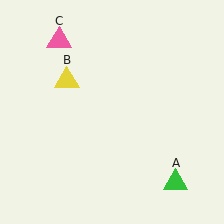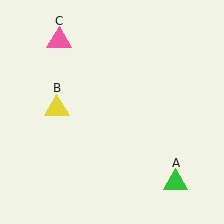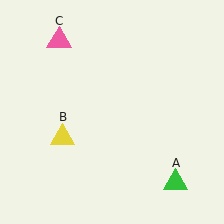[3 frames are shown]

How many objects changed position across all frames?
1 object changed position: yellow triangle (object B).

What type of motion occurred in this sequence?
The yellow triangle (object B) rotated counterclockwise around the center of the scene.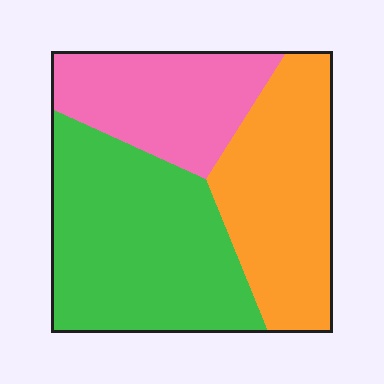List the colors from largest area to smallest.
From largest to smallest: green, orange, pink.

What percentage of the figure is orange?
Orange covers roughly 30% of the figure.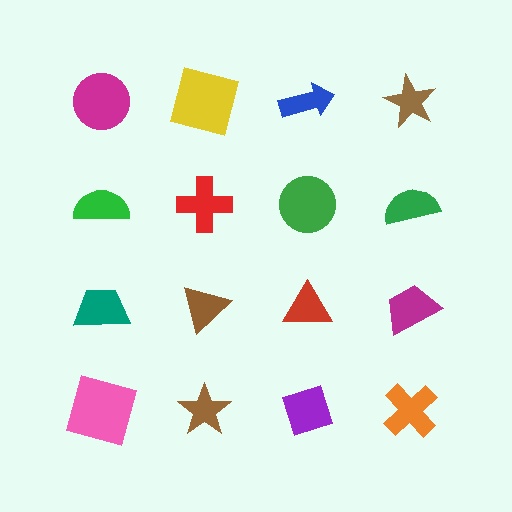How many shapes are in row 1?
4 shapes.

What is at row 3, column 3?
A red triangle.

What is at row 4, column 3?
A purple diamond.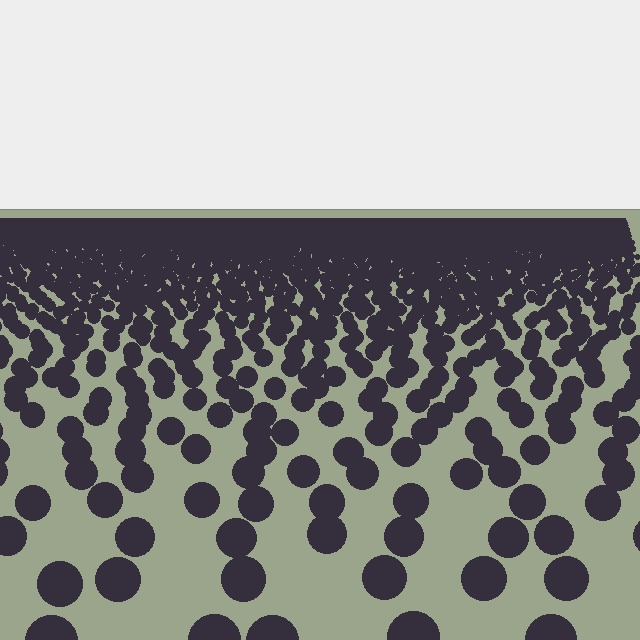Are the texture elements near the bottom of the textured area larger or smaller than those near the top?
Larger. Near the bottom, elements are closer to the viewer and appear at a bigger on-screen size.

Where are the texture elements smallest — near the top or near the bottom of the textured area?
Near the top.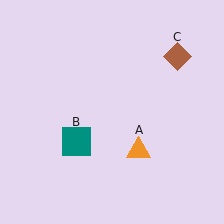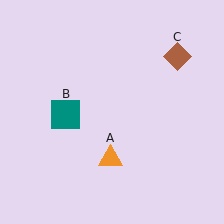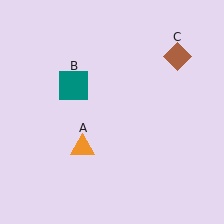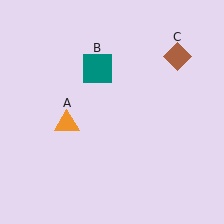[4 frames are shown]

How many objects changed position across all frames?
2 objects changed position: orange triangle (object A), teal square (object B).